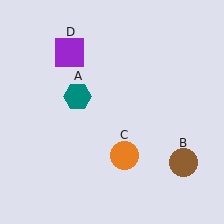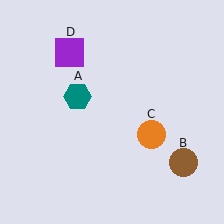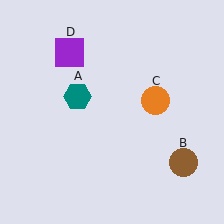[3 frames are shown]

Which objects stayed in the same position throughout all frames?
Teal hexagon (object A) and brown circle (object B) and purple square (object D) remained stationary.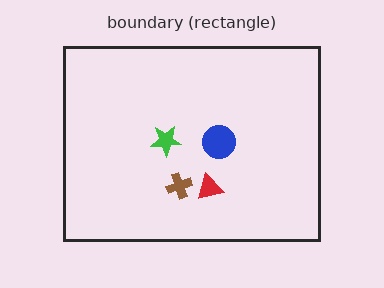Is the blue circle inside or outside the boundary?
Inside.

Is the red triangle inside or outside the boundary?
Inside.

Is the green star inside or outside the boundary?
Inside.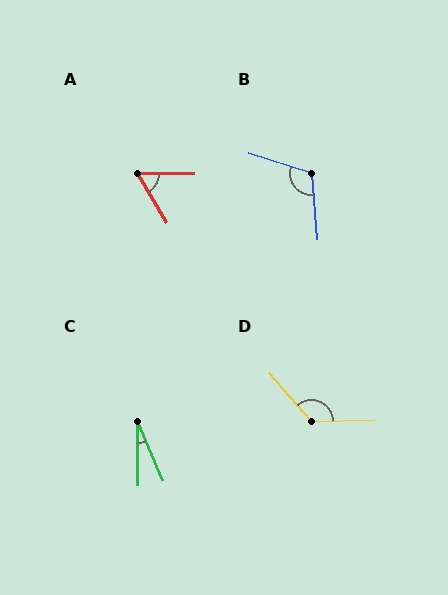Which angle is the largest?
D, at approximately 130 degrees.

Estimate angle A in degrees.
Approximately 59 degrees.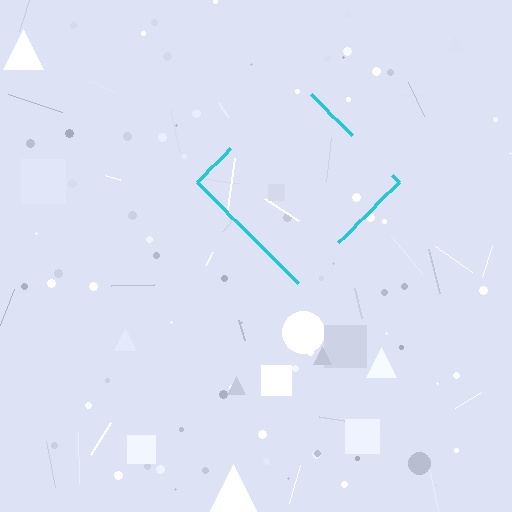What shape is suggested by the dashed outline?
The dashed outline suggests a diamond.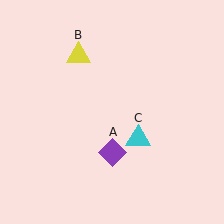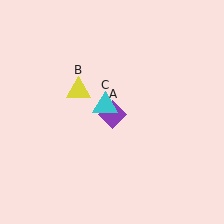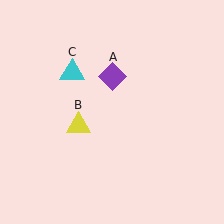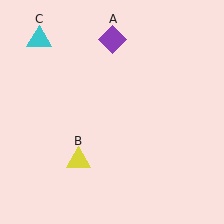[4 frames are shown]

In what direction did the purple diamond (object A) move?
The purple diamond (object A) moved up.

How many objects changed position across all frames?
3 objects changed position: purple diamond (object A), yellow triangle (object B), cyan triangle (object C).